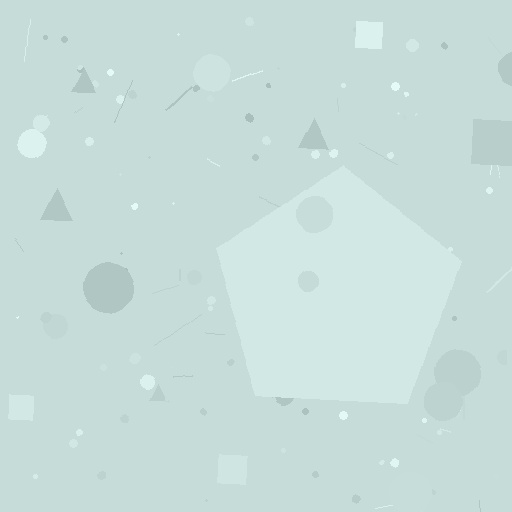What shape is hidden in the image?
A pentagon is hidden in the image.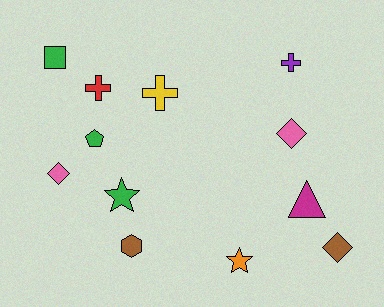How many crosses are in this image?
There are 3 crosses.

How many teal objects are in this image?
There are no teal objects.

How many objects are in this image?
There are 12 objects.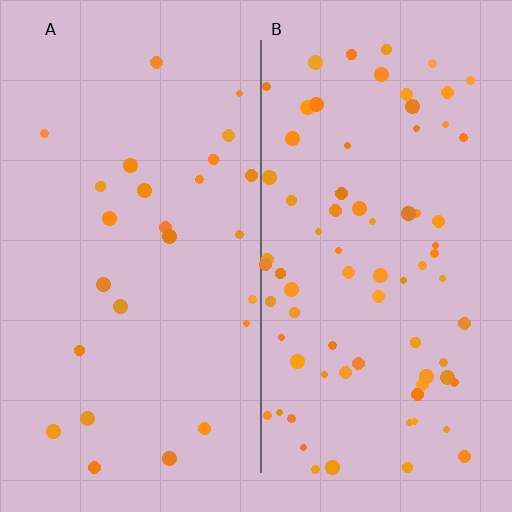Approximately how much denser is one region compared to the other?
Approximately 2.9× — region B over region A.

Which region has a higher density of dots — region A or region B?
B (the right).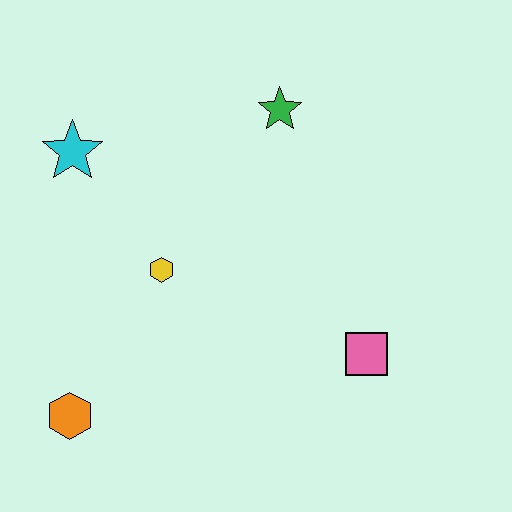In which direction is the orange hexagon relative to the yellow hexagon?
The orange hexagon is below the yellow hexagon.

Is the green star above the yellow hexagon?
Yes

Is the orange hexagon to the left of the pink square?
Yes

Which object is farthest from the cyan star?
The pink square is farthest from the cyan star.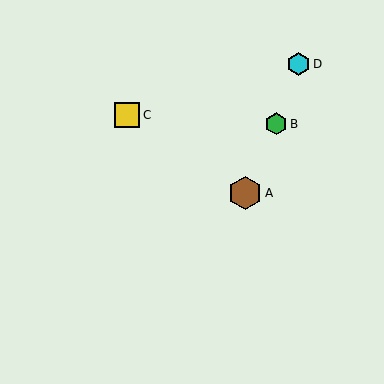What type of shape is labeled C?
Shape C is a yellow square.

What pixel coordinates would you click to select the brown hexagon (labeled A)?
Click at (245, 193) to select the brown hexagon A.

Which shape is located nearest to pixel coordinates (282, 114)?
The green hexagon (labeled B) at (276, 124) is nearest to that location.